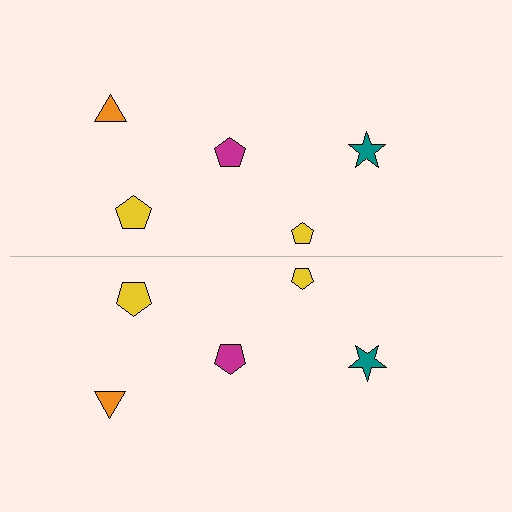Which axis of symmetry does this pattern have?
The pattern has a horizontal axis of symmetry running through the center of the image.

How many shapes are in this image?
There are 10 shapes in this image.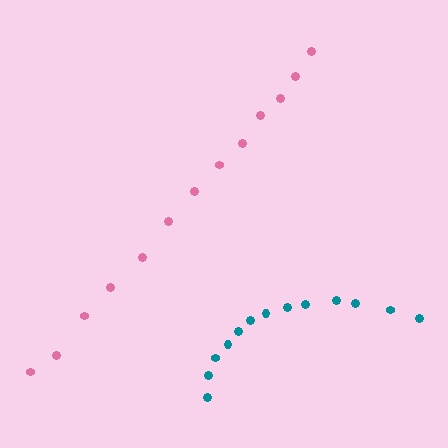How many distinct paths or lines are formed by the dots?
There are 2 distinct paths.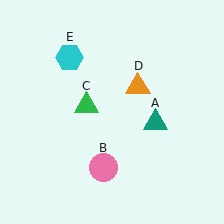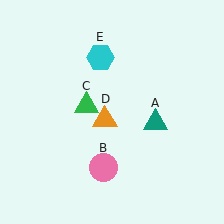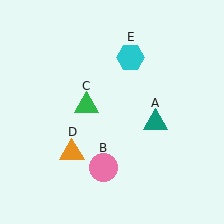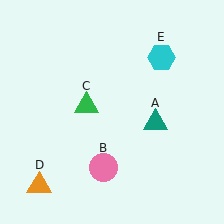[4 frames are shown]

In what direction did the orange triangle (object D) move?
The orange triangle (object D) moved down and to the left.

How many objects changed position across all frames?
2 objects changed position: orange triangle (object D), cyan hexagon (object E).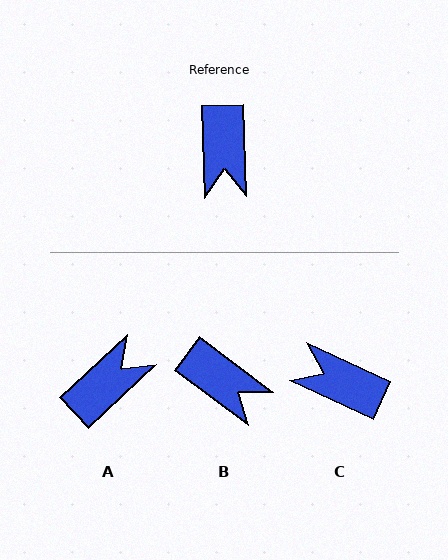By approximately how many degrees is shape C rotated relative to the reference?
Approximately 117 degrees clockwise.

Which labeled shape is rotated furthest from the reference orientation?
A, about 131 degrees away.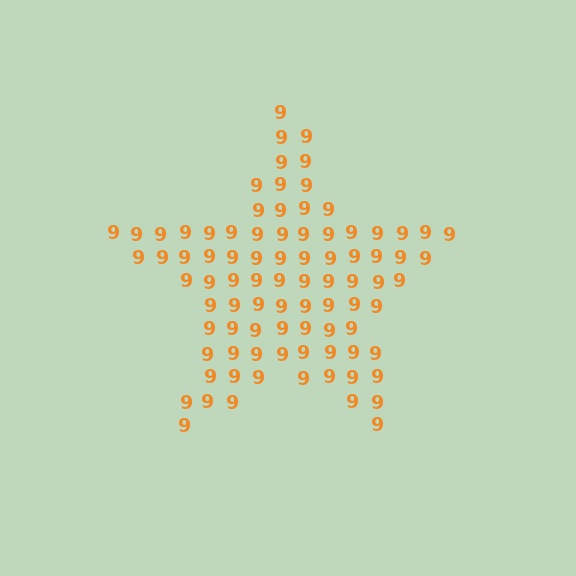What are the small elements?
The small elements are digit 9's.